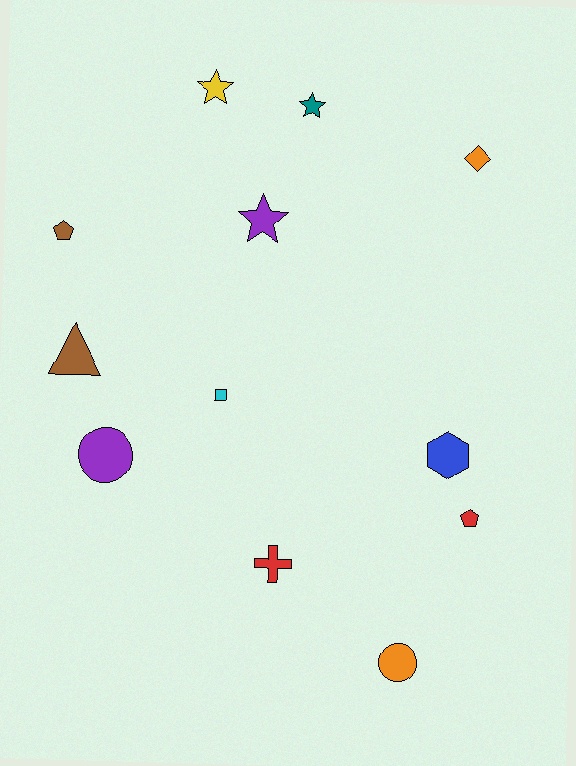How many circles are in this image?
There are 2 circles.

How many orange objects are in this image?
There are 2 orange objects.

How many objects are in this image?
There are 12 objects.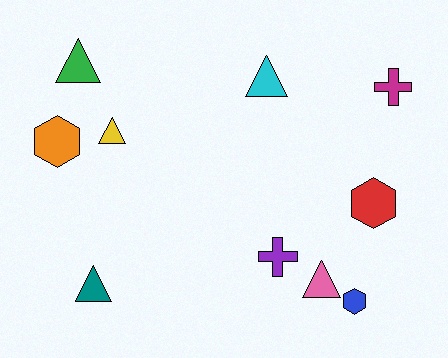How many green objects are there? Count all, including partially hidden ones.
There is 1 green object.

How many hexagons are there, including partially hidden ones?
There are 3 hexagons.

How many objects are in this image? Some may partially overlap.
There are 10 objects.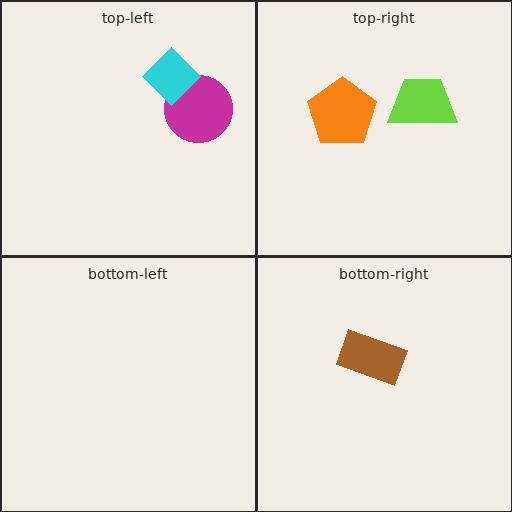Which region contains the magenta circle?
The top-left region.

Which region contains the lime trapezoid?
The top-right region.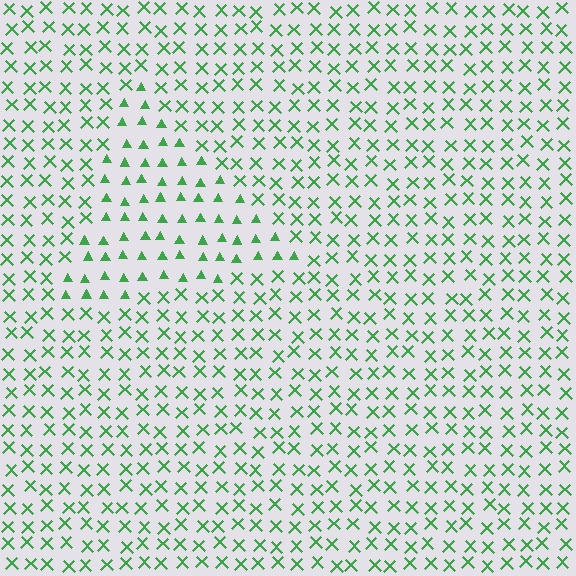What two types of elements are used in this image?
The image uses triangles inside the triangle region and X marks outside it.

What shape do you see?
I see a triangle.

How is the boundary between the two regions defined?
The boundary is defined by a change in element shape: triangles inside vs. X marks outside. All elements share the same color and spacing.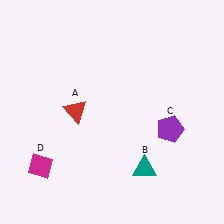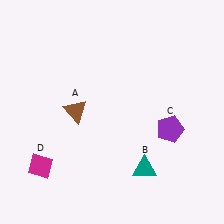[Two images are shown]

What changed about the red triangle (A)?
In Image 1, A is red. In Image 2, it changed to brown.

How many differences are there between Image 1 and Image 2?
There is 1 difference between the two images.